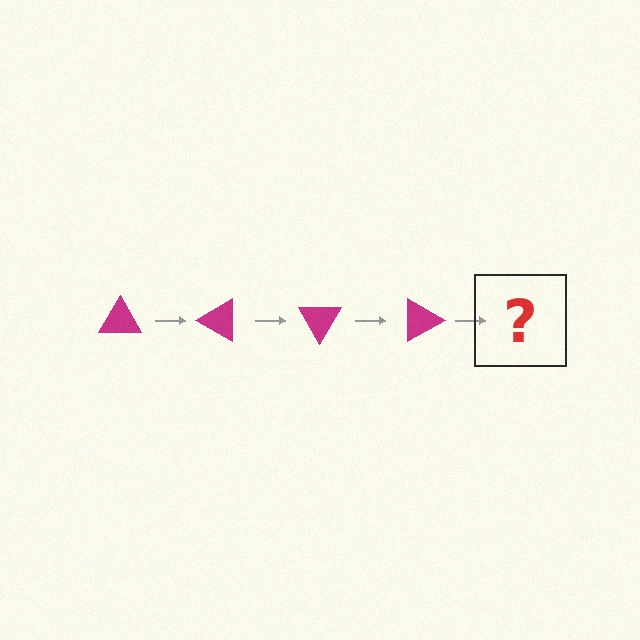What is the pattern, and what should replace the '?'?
The pattern is that the triangle rotates 30 degrees each step. The '?' should be a magenta triangle rotated 120 degrees.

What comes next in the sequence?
The next element should be a magenta triangle rotated 120 degrees.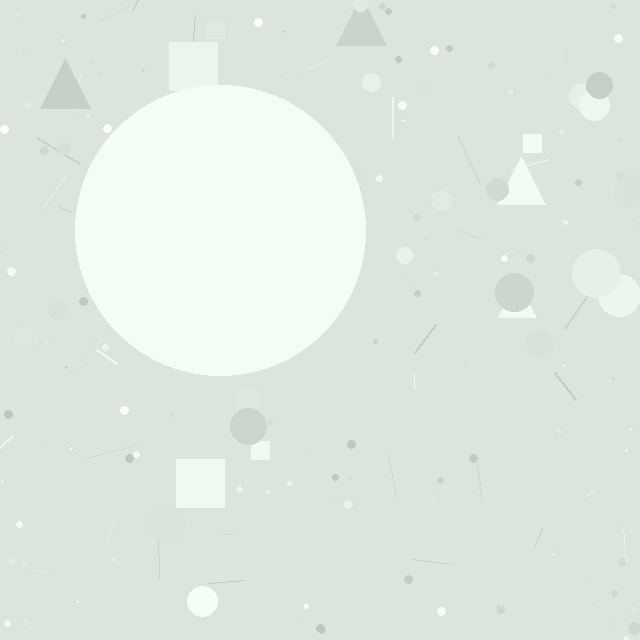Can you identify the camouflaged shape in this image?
The camouflaged shape is a circle.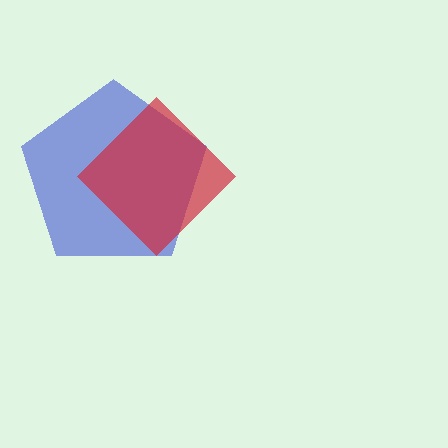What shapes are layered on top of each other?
The layered shapes are: a blue pentagon, a red diamond.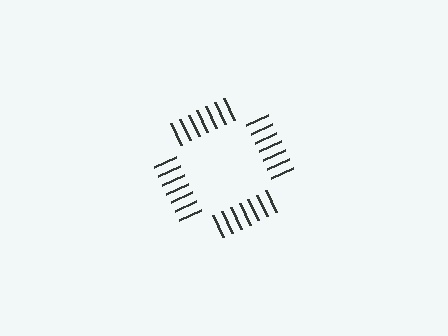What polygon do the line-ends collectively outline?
An illusory square — the line segments terminate on its edges but no continuous stroke is drawn.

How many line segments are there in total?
28 — 7 along each of the 4 edges.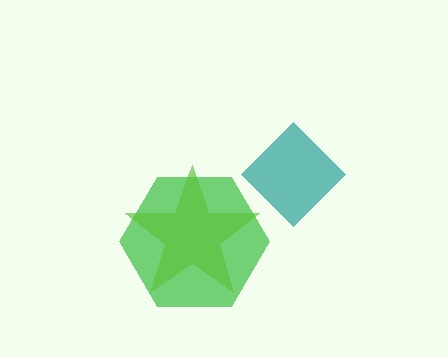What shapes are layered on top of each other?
The layered shapes are: a green hexagon, a teal diamond, a lime star.